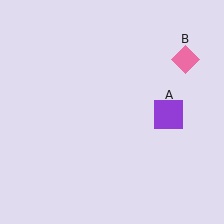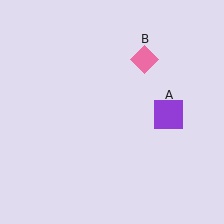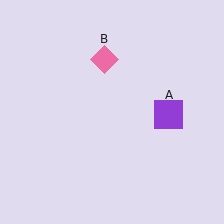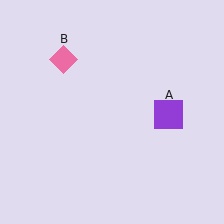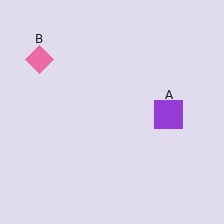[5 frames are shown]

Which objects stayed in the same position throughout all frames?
Purple square (object A) remained stationary.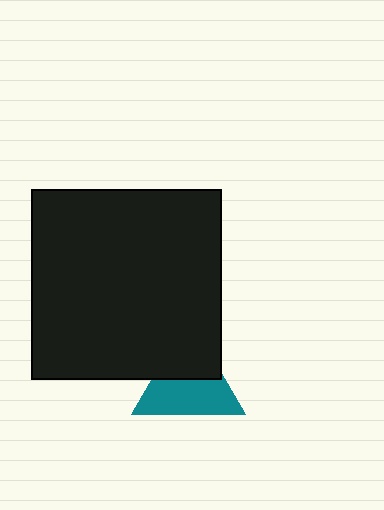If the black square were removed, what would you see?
You would see the complete teal triangle.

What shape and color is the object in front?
The object in front is a black square.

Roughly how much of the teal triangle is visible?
About half of it is visible (roughly 59%).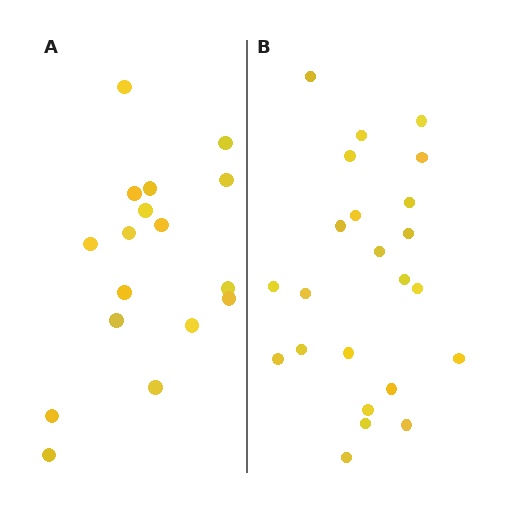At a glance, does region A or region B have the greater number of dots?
Region B (the right region) has more dots.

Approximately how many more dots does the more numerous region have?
Region B has about 6 more dots than region A.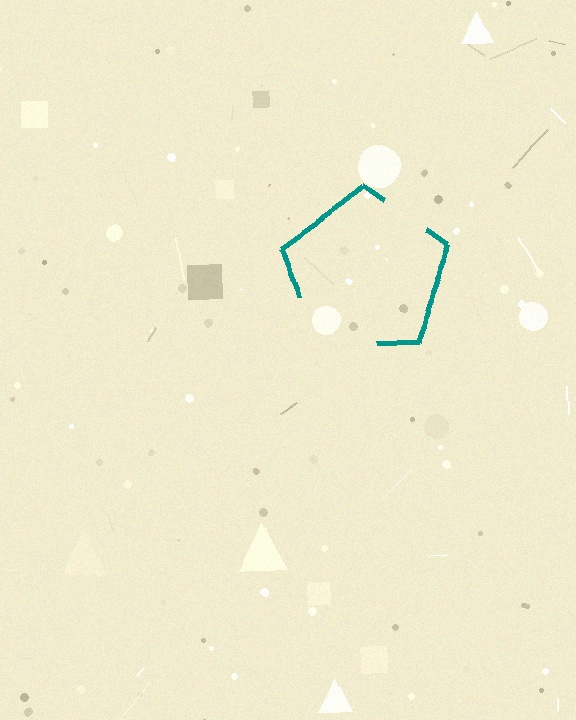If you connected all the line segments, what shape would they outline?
They would outline a pentagon.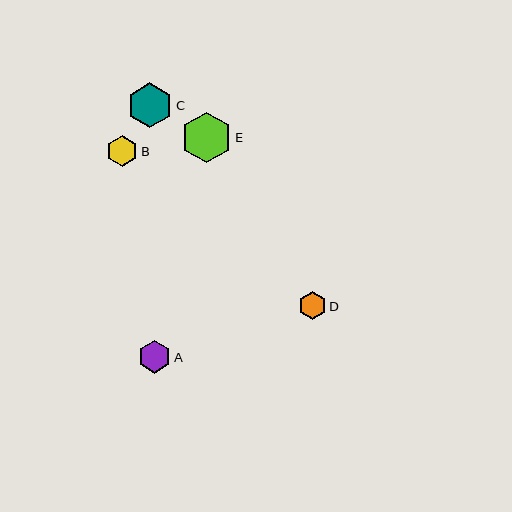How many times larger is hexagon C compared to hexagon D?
Hexagon C is approximately 1.6 times the size of hexagon D.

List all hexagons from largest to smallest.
From largest to smallest: E, C, A, B, D.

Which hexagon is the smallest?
Hexagon D is the smallest with a size of approximately 28 pixels.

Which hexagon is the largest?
Hexagon E is the largest with a size of approximately 51 pixels.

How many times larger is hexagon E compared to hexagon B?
Hexagon E is approximately 1.6 times the size of hexagon B.